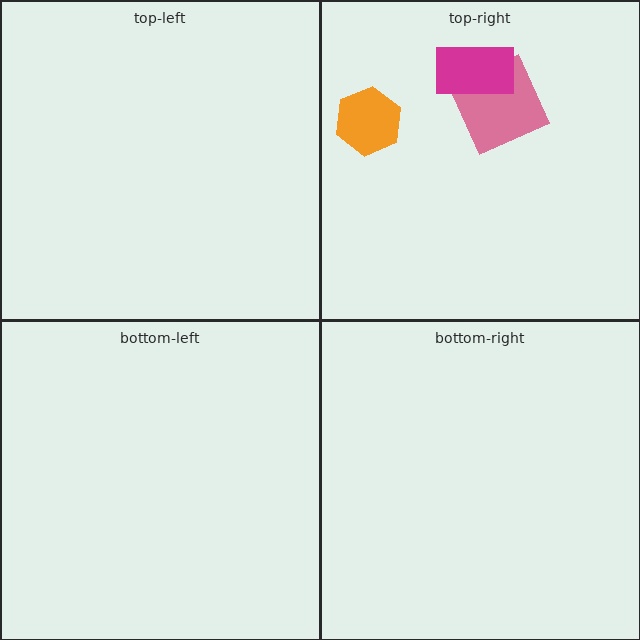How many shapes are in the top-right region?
3.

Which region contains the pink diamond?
The top-right region.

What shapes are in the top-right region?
The pink diamond, the orange hexagon, the magenta rectangle.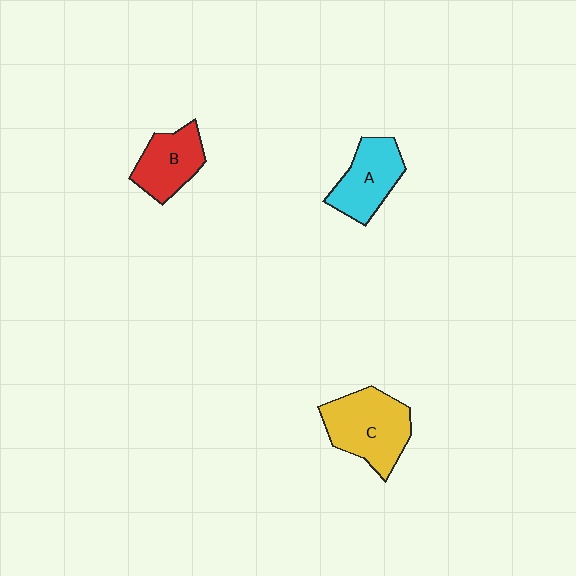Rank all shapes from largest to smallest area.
From largest to smallest: C (yellow), A (cyan), B (red).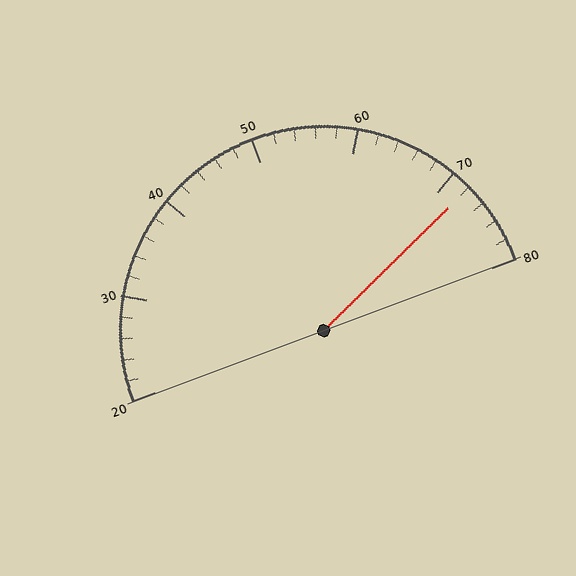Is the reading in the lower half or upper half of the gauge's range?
The reading is in the upper half of the range (20 to 80).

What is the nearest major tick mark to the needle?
The nearest major tick mark is 70.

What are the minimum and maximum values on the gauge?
The gauge ranges from 20 to 80.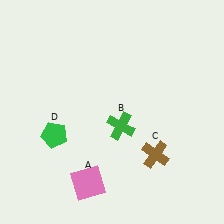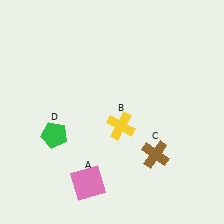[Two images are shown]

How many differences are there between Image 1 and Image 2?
There is 1 difference between the two images.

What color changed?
The cross (B) changed from green in Image 1 to yellow in Image 2.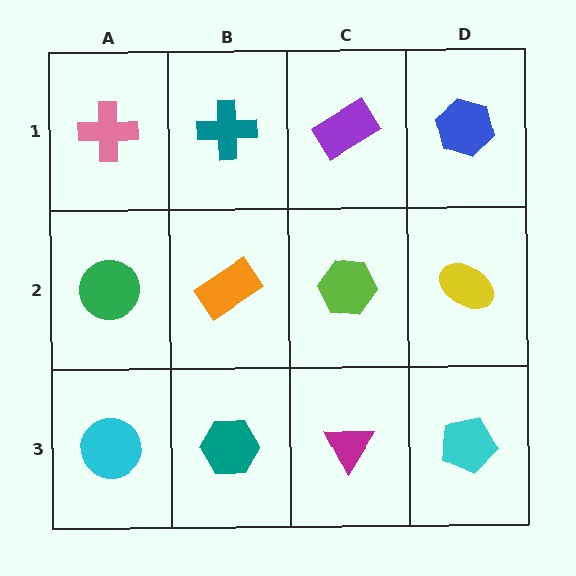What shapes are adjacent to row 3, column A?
A green circle (row 2, column A), a teal hexagon (row 3, column B).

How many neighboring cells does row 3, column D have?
2.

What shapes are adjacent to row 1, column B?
An orange rectangle (row 2, column B), a pink cross (row 1, column A), a purple rectangle (row 1, column C).